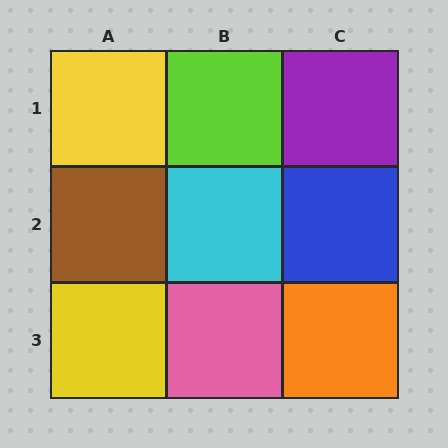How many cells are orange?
1 cell is orange.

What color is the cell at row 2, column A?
Brown.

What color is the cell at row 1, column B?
Lime.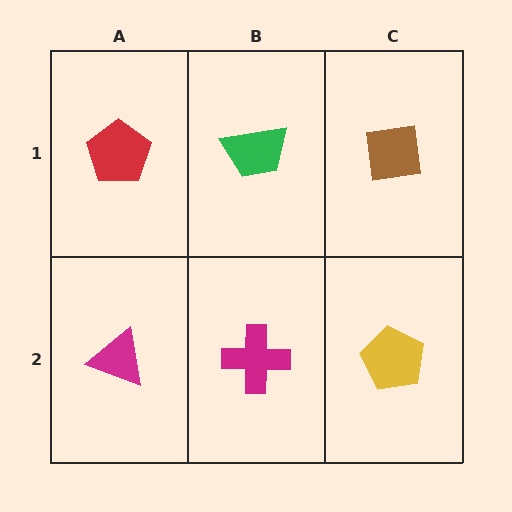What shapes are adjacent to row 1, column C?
A yellow pentagon (row 2, column C), a green trapezoid (row 1, column B).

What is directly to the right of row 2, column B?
A yellow pentagon.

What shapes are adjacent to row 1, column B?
A magenta cross (row 2, column B), a red pentagon (row 1, column A), a brown square (row 1, column C).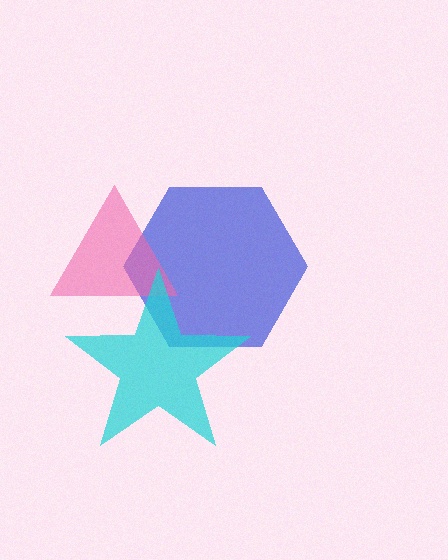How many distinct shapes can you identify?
There are 3 distinct shapes: a blue hexagon, a pink triangle, a cyan star.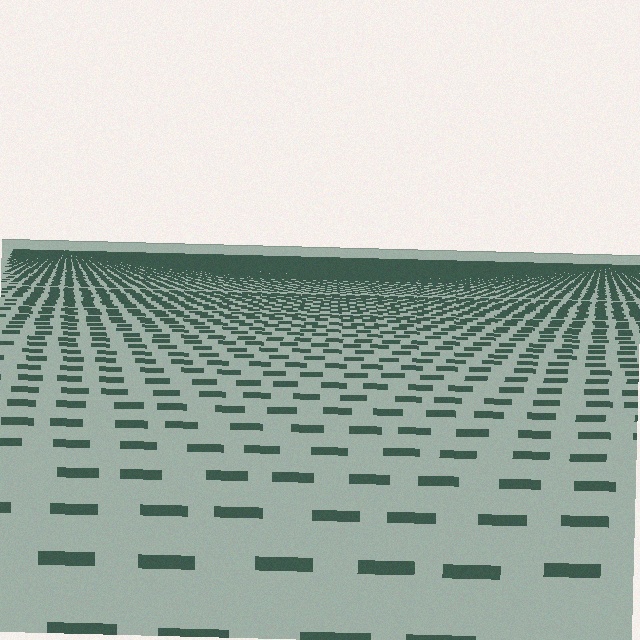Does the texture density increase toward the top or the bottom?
Density increases toward the top.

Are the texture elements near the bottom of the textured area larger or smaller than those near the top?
Larger. Near the bottom, elements are closer to the viewer and appear at a bigger on-screen size.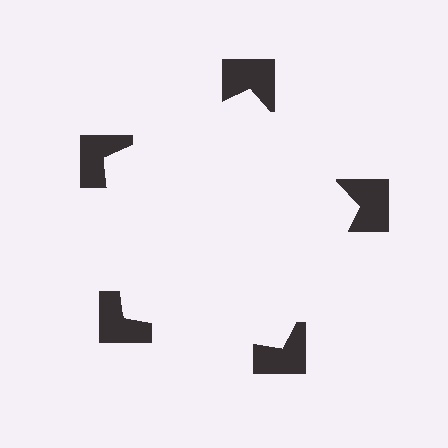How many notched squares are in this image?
There are 5 — one at each vertex of the illusory pentagon.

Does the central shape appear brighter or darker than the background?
It typically appears slightly brighter than the background, even though no actual brightness change is drawn.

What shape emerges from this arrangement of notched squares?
An illusory pentagon — its edges are inferred from the aligned wedge cuts in the notched squares, not physically drawn.